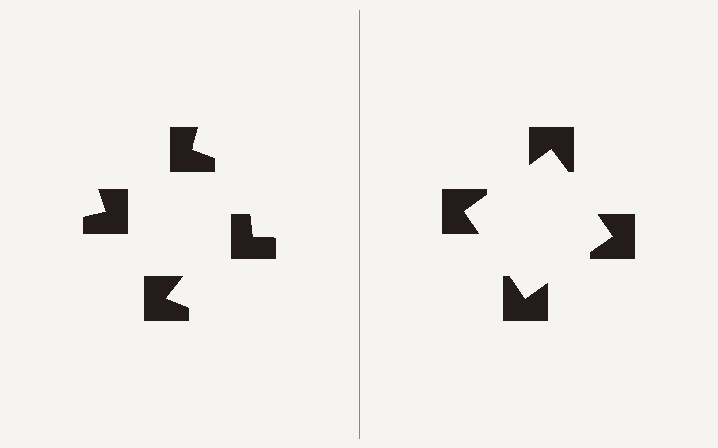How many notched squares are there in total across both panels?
8 — 4 on each side.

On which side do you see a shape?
An illusory square appears on the right side. On the left side the wedge cuts are rotated, so no coherent shape forms.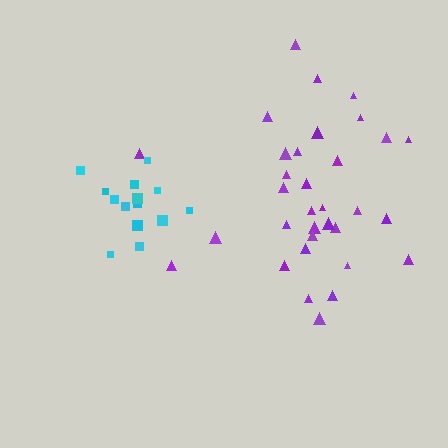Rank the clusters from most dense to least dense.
cyan, purple.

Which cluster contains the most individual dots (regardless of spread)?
Purple (33).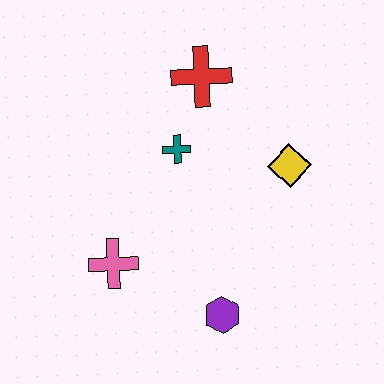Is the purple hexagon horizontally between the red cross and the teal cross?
No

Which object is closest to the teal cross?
The red cross is closest to the teal cross.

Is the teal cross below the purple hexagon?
No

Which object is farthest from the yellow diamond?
The pink cross is farthest from the yellow diamond.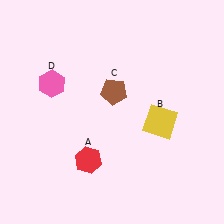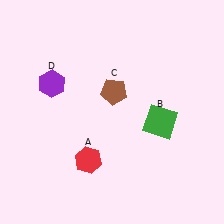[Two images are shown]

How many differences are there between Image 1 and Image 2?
There are 2 differences between the two images.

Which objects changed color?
B changed from yellow to green. D changed from pink to purple.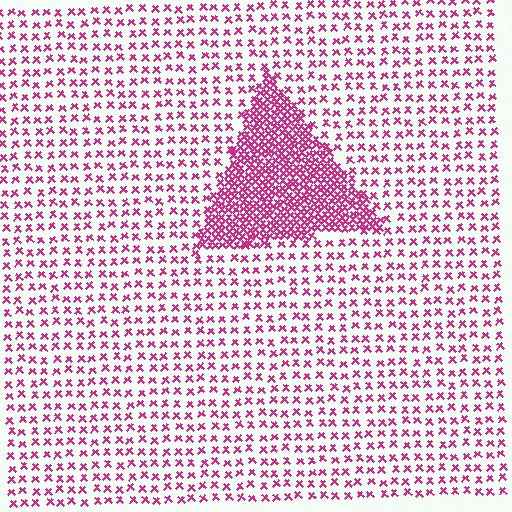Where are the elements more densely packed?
The elements are more densely packed inside the triangle boundary.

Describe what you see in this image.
The image contains small magenta elements arranged at two different densities. A triangle-shaped region is visible where the elements are more densely packed than the surrounding area.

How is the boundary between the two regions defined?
The boundary is defined by a change in element density (approximately 3.0x ratio). All elements are the same color, size, and shape.